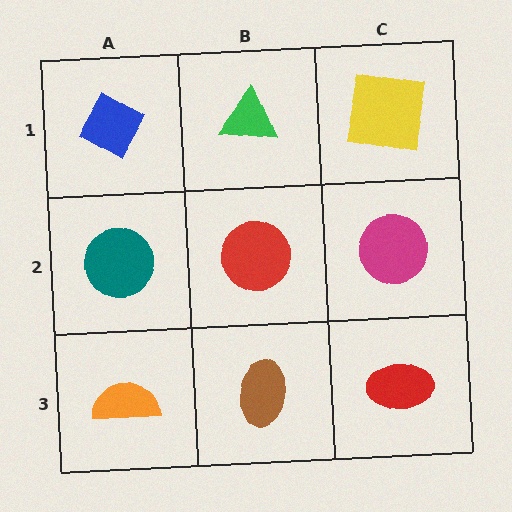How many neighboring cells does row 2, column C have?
3.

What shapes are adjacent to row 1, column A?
A teal circle (row 2, column A), a green triangle (row 1, column B).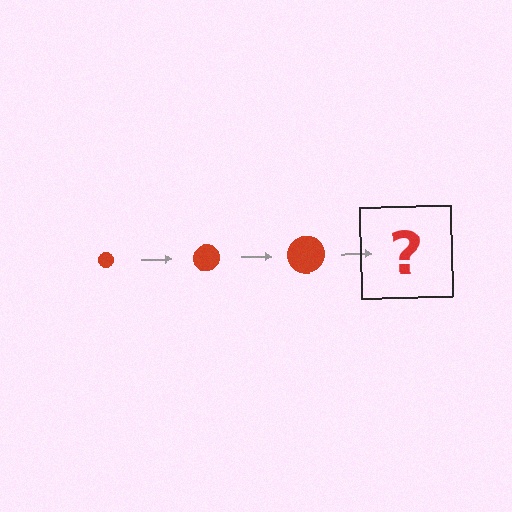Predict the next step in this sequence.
The next step is a red circle, larger than the previous one.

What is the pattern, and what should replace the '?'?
The pattern is that the circle gets progressively larger each step. The '?' should be a red circle, larger than the previous one.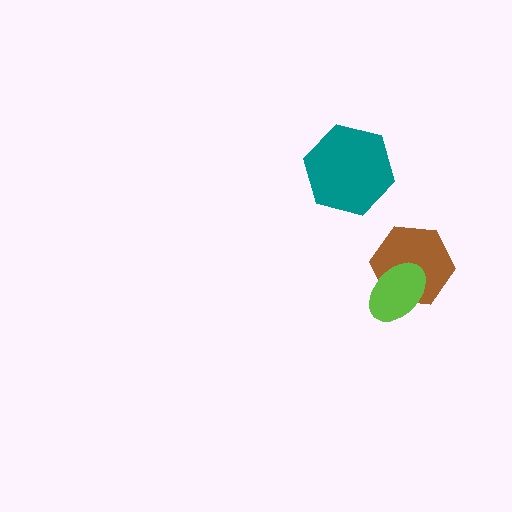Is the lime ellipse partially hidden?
No, no other shape covers it.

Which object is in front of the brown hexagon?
The lime ellipse is in front of the brown hexagon.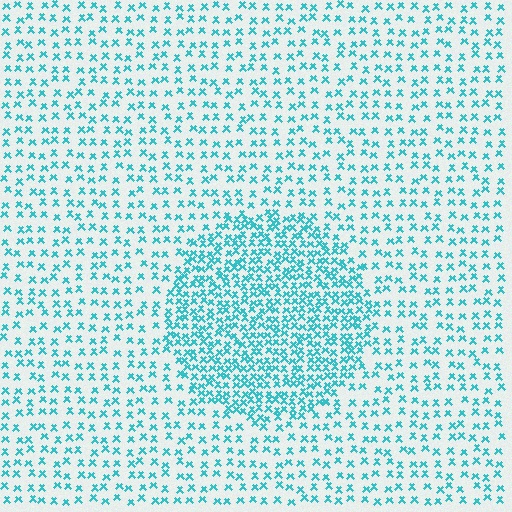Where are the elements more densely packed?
The elements are more densely packed inside the circle boundary.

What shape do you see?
I see a circle.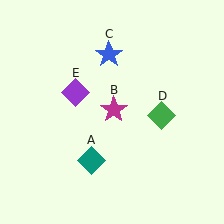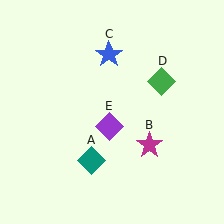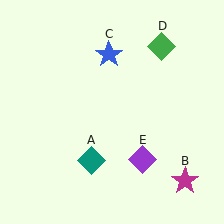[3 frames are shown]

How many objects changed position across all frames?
3 objects changed position: magenta star (object B), green diamond (object D), purple diamond (object E).